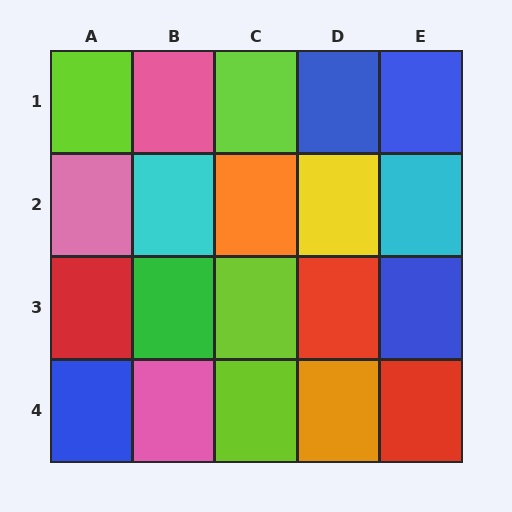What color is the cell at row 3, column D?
Red.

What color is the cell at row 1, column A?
Lime.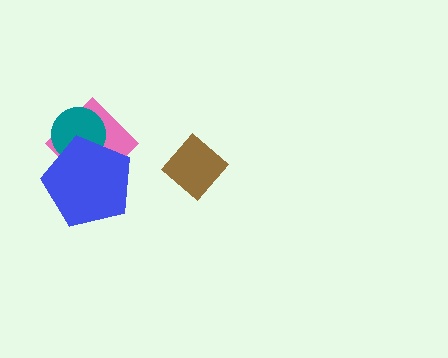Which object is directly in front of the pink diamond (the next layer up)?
The teal circle is directly in front of the pink diamond.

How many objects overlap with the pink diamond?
2 objects overlap with the pink diamond.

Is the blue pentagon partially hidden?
No, no other shape covers it.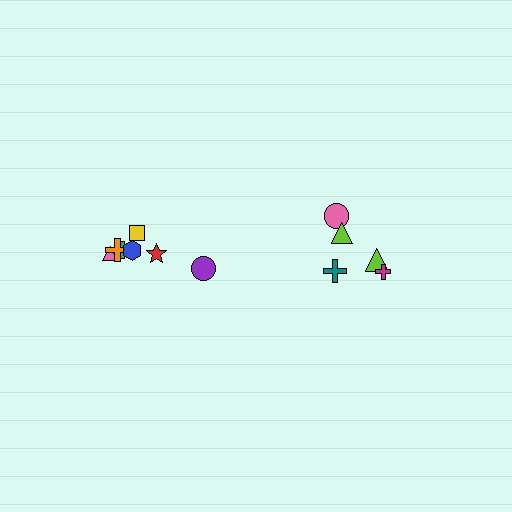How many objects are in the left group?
There are 7 objects.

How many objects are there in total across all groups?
There are 12 objects.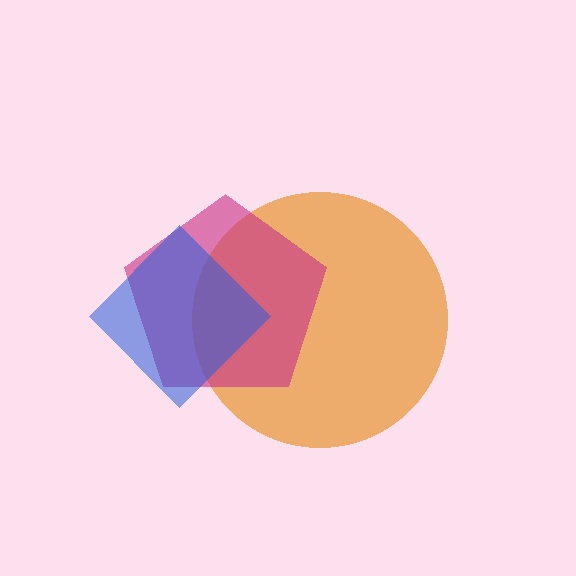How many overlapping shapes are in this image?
There are 3 overlapping shapes in the image.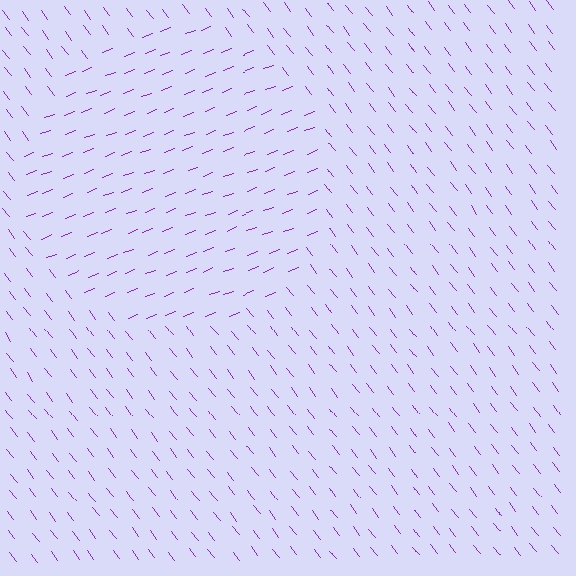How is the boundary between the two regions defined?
The boundary is defined purely by a change in line orientation (approximately 73 degrees difference). All lines are the same color and thickness.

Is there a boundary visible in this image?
Yes, there is a texture boundary formed by a change in line orientation.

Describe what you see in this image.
The image is filled with small purple line segments. A circle region in the image has lines oriented differently from the surrounding lines, creating a visible texture boundary.